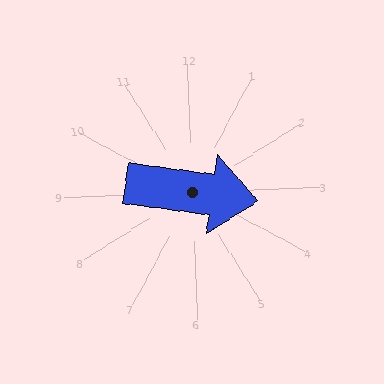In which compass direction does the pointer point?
East.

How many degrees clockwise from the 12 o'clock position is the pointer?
Approximately 100 degrees.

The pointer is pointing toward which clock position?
Roughly 3 o'clock.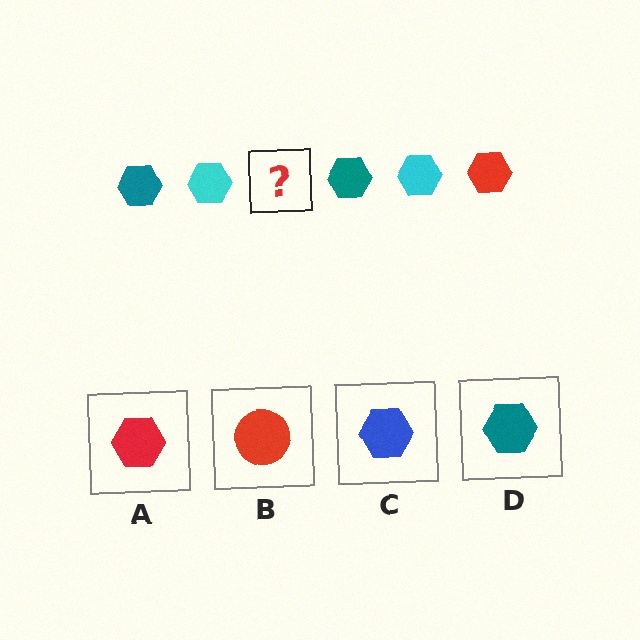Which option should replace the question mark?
Option A.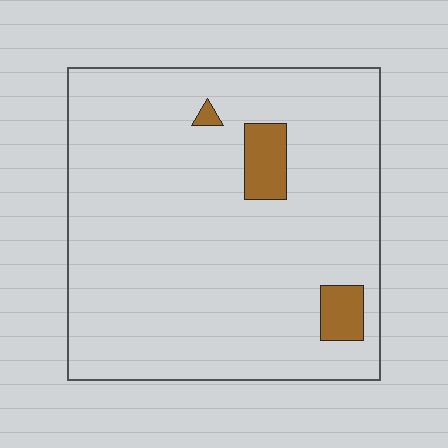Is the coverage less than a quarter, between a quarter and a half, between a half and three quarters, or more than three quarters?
Less than a quarter.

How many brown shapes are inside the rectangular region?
3.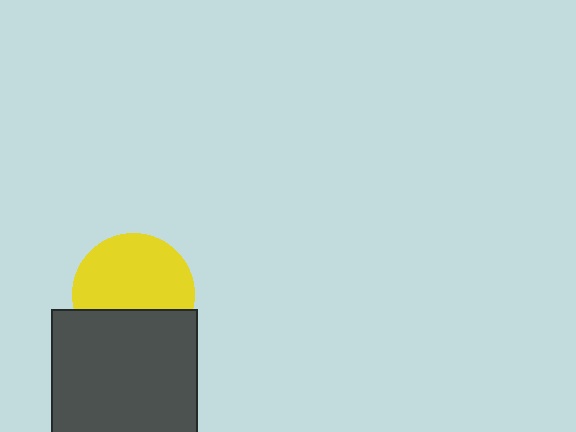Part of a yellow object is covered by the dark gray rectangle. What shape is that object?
It is a circle.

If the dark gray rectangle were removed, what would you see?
You would see the complete yellow circle.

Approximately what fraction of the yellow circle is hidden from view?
Roughly 35% of the yellow circle is hidden behind the dark gray rectangle.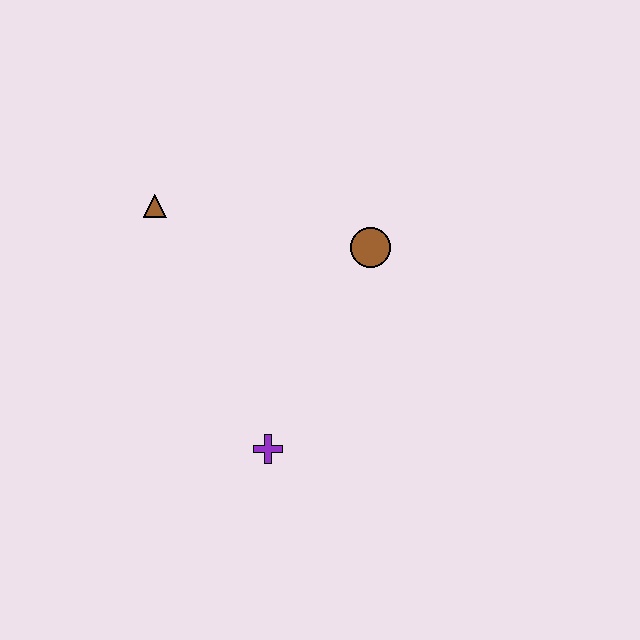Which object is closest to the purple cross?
The brown circle is closest to the purple cross.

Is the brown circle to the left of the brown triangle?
No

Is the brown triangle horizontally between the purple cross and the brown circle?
No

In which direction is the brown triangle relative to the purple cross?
The brown triangle is above the purple cross.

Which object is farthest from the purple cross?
The brown triangle is farthest from the purple cross.